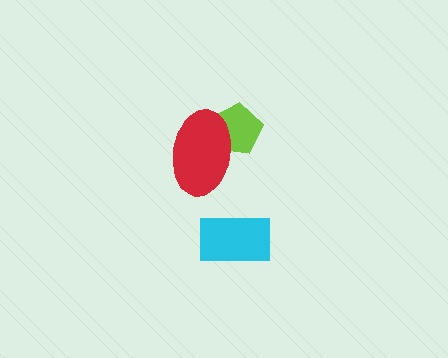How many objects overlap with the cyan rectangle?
0 objects overlap with the cyan rectangle.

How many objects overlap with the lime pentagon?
1 object overlaps with the lime pentagon.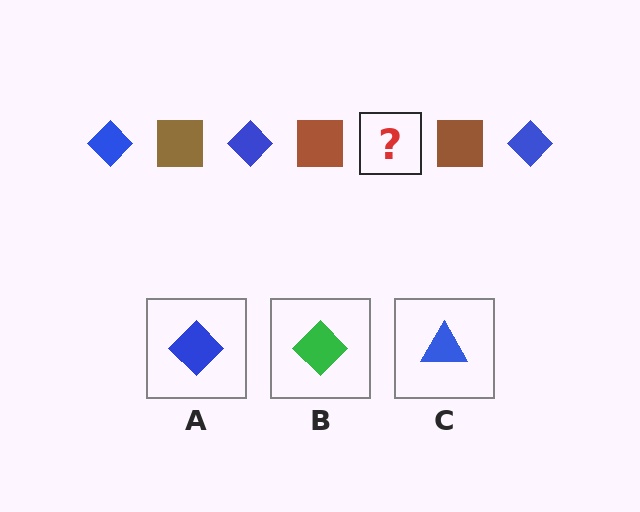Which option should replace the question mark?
Option A.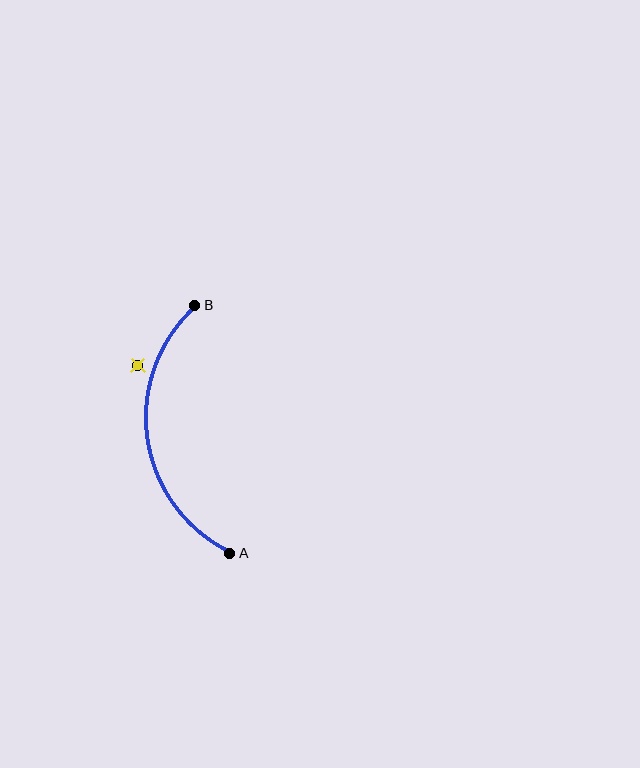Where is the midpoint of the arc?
The arc midpoint is the point on the curve farthest from the straight line joining A and B. It sits to the left of that line.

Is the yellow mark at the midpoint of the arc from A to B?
No — the yellow mark does not lie on the arc at all. It sits slightly outside the curve.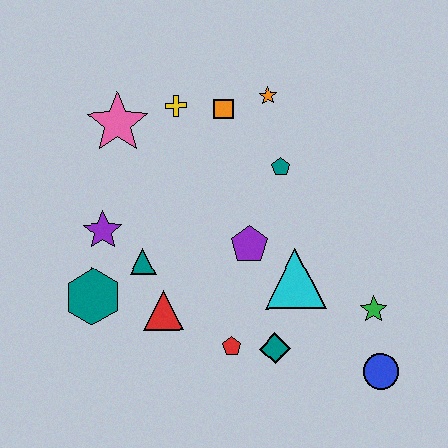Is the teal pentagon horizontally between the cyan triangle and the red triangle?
Yes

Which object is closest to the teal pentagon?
The orange star is closest to the teal pentagon.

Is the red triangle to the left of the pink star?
No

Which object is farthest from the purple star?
The blue circle is farthest from the purple star.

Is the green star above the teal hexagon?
No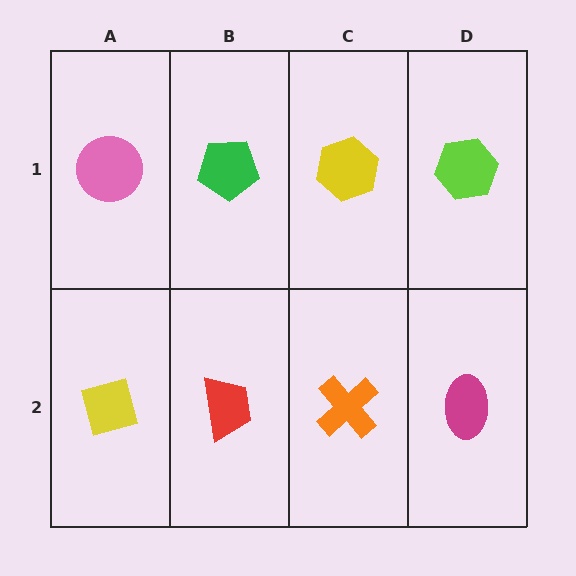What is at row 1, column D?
A lime hexagon.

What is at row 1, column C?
A yellow hexagon.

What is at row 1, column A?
A pink circle.